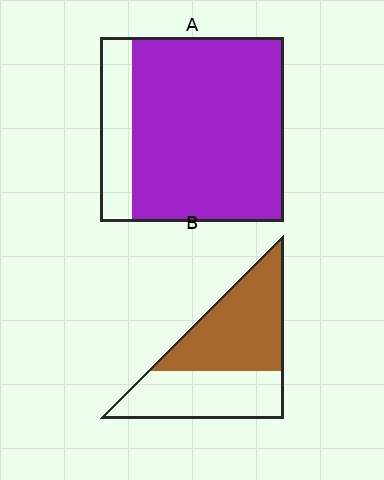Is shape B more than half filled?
Yes.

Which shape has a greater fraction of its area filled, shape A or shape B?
Shape A.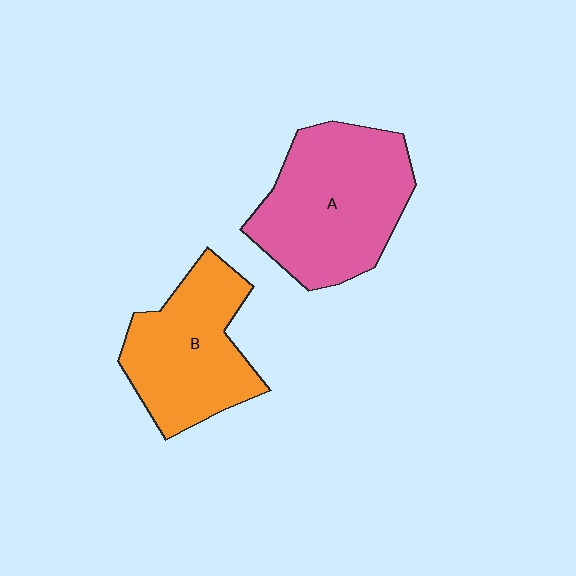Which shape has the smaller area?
Shape B (orange).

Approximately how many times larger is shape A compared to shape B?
Approximately 1.2 times.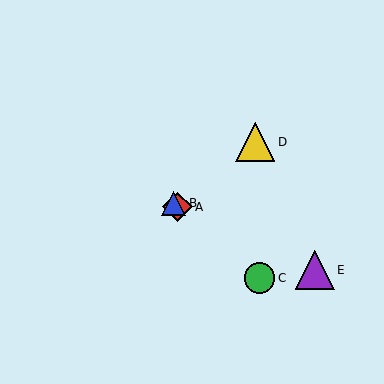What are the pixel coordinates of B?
Object B is at (173, 203).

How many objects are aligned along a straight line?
3 objects (A, B, C) are aligned along a straight line.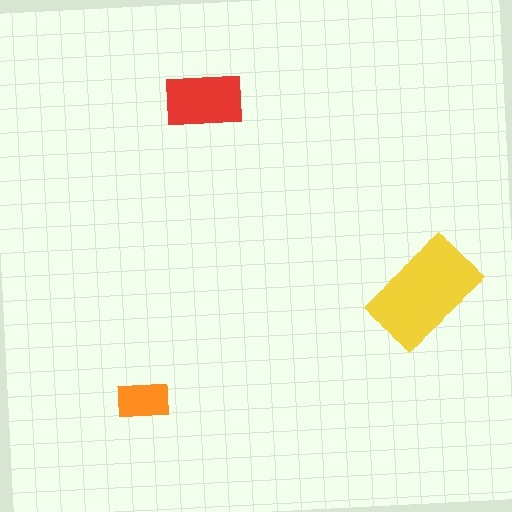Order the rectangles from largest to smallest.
the yellow one, the red one, the orange one.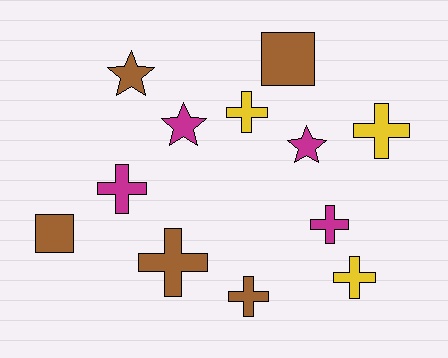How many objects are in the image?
There are 12 objects.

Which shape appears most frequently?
Cross, with 7 objects.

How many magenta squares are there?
There are no magenta squares.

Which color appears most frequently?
Brown, with 5 objects.